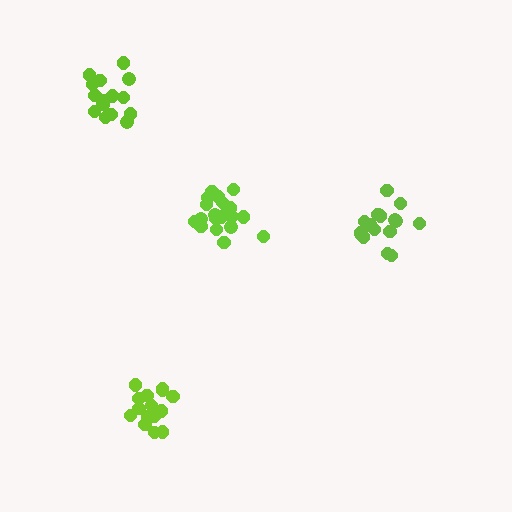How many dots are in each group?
Group 1: 15 dots, Group 2: 20 dots, Group 3: 15 dots, Group 4: 16 dots (66 total).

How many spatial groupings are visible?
There are 4 spatial groupings.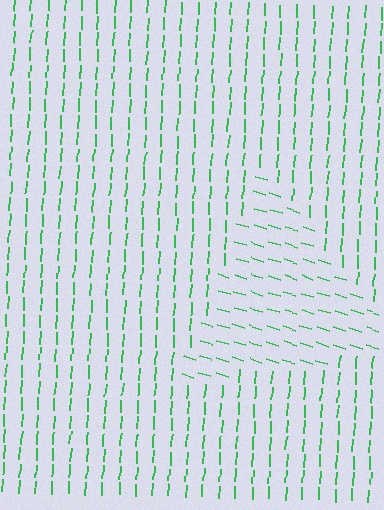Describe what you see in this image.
The image is filled with small green line segments. A triangle region in the image has lines oriented differently from the surrounding lines, creating a visible texture boundary.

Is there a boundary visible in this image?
Yes, there is a texture boundary formed by a change in line orientation.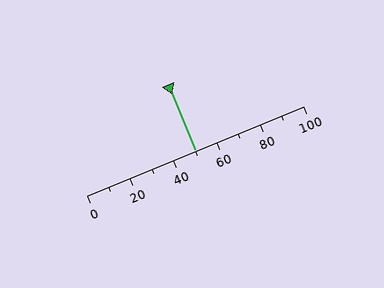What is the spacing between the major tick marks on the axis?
The major ticks are spaced 20 apart.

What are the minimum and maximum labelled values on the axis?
The axis runs from 0 to 100.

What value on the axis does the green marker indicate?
The marker indicates approximately 50.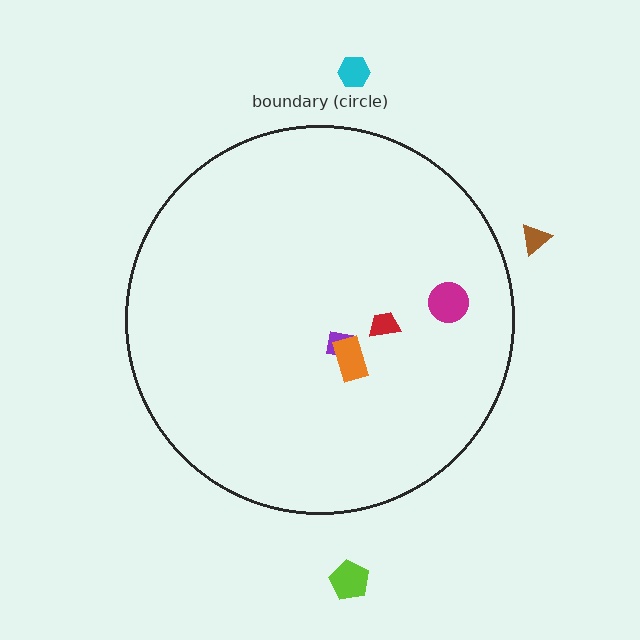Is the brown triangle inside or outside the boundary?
Outside.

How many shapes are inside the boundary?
4 inside, 3 outside.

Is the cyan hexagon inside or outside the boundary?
Outside.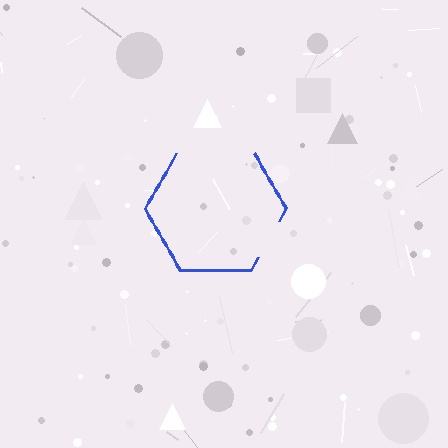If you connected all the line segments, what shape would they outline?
They would outline a hexagon.